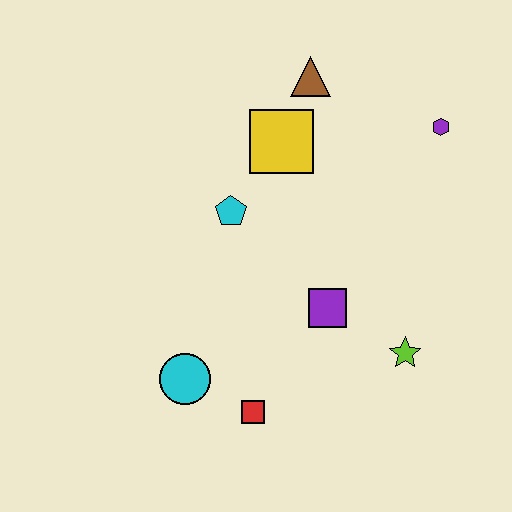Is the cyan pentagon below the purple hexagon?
Yes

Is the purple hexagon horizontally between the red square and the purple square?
No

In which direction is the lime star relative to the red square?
The lime star is to the right of the red square.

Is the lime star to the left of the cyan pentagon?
No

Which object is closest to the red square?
The cyan circle is closest to the red square.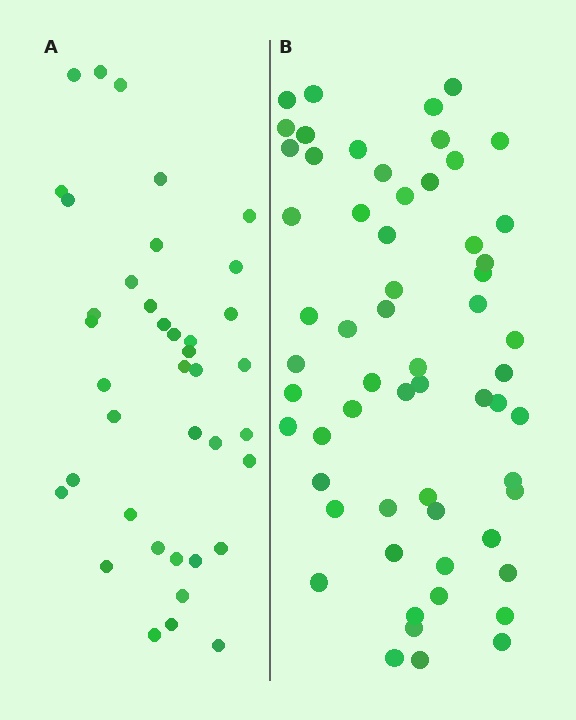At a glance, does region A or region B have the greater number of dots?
Region B (the right region) has more dots.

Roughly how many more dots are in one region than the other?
Region B has approximately 20 more dots than region A.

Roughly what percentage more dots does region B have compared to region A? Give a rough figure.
About 55% more.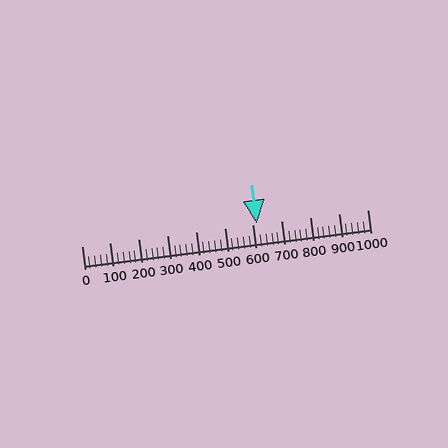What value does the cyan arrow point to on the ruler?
The cyan arrow points to approximately 612.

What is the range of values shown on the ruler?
The ruler shows values from 0 to 1000.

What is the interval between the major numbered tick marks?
The major tick marks are spaced 100 units apart.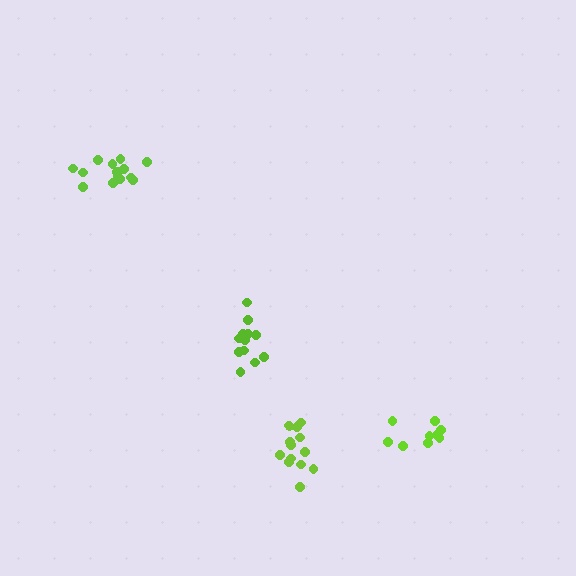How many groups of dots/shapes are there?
There are 4 groups.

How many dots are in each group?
Group 1: 14 dots, Group 2: 12 dots, Group 3: 14 dots, Group 4: 9 dots (49 total).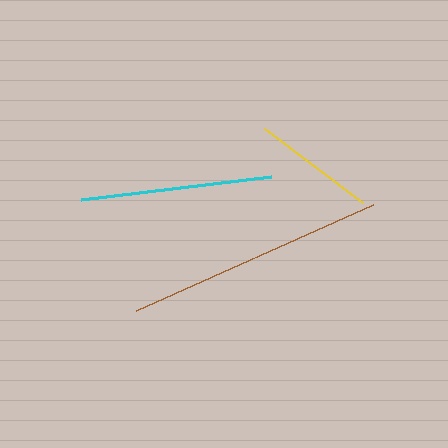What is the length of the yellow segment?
The yellow segment is approximately 123 pixels long.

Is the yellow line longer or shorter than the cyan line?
The cyan line is longer than the yellow line.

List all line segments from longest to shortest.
From longest to shortest: brown, cyan, yellow.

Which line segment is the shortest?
The yellow line is the shortest at approximately 123 pixels.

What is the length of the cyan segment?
The cyan segment is approximately 191 pixels long.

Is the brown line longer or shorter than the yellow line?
The brown line is longer than the yellow line.